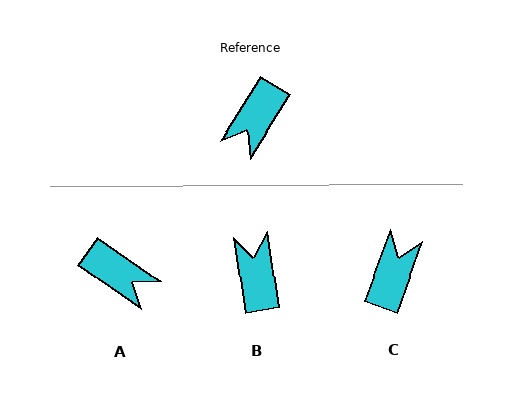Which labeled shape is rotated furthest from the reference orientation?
C, about 168 degrees away.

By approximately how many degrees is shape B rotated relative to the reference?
Approximately 139 degrees clockwise.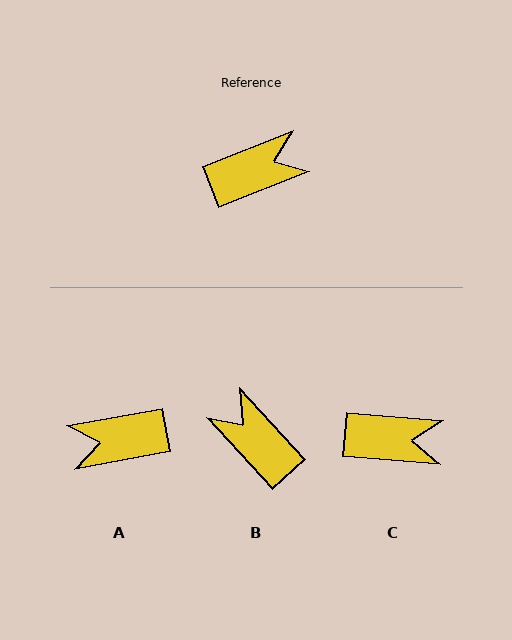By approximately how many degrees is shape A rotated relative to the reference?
Approximately 168 degrees counter-clockwise.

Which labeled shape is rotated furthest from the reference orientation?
A, about 168 degrees away.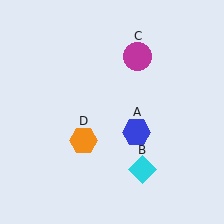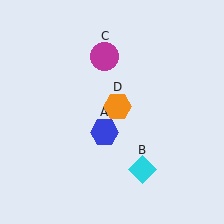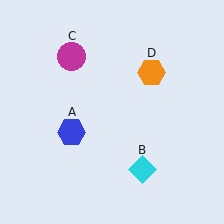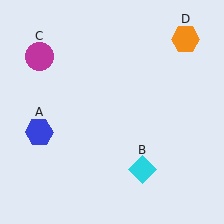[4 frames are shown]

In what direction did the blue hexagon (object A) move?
The blue hexagon (object A) moved left.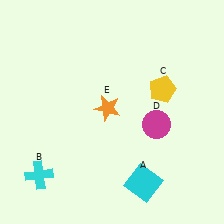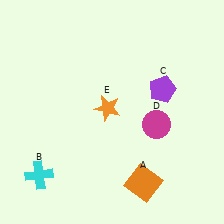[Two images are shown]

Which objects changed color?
A changed from cyan to orange. C changed from yellow to purple.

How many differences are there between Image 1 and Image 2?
There are 2 differences between the two images.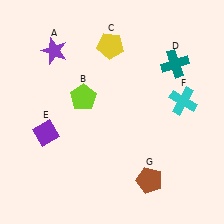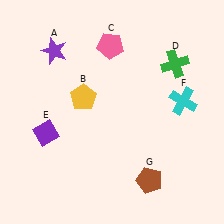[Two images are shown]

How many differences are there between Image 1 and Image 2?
There are 3 differences between the two images.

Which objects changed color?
B changed from lime to yellow. C changed from yellow to pink. D changed from teal to green.